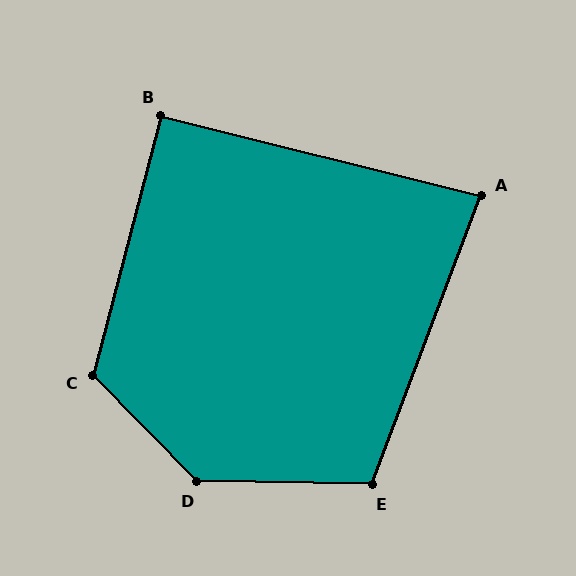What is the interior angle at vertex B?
Approximately 91 degrees (approximately right).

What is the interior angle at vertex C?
Approximately 121 degrees (obtuse).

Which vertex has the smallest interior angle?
A, at approximately 83 degrees.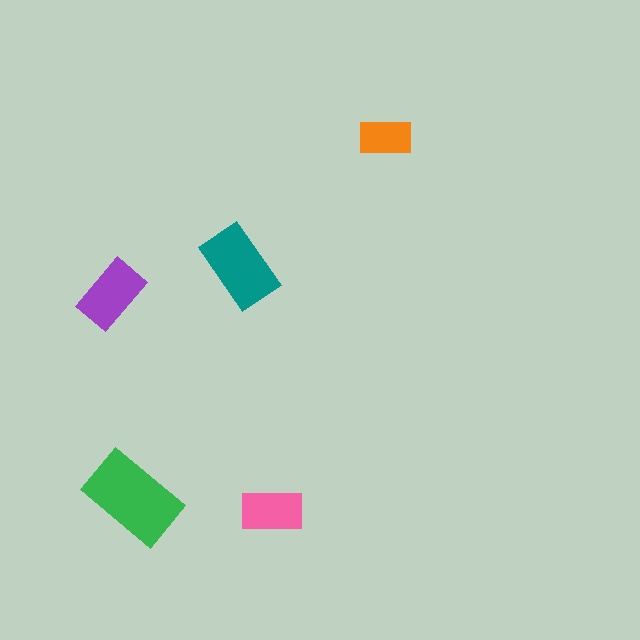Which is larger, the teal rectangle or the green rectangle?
The green one.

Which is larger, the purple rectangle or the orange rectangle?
The purple one.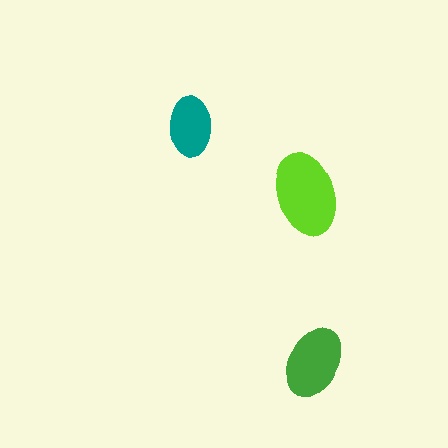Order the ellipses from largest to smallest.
the lime one, the green one, the teal one.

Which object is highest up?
The teal ellipse is topmost.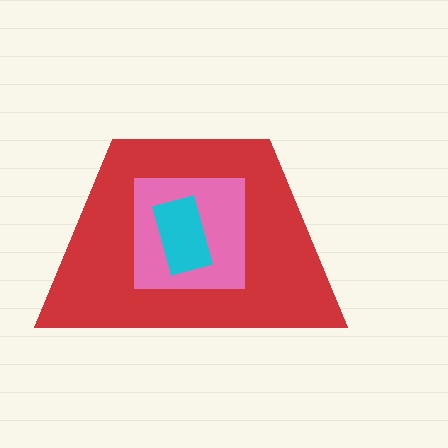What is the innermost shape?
The cyan rectangle.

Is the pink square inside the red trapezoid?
Yes.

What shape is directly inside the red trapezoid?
The pink square.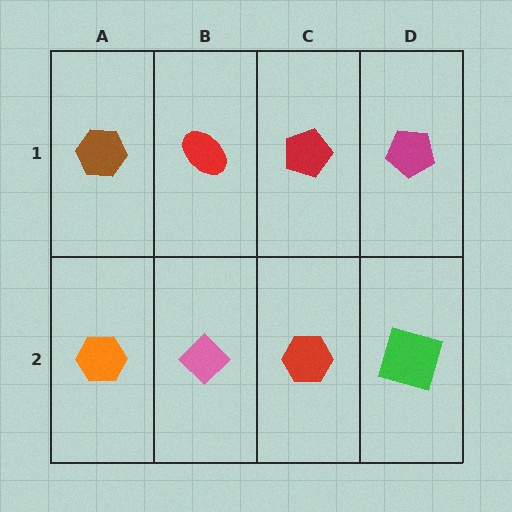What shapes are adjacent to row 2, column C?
A red pentagon (row 1, column C), a pink diamond (row 2, column B), a green square (row 2, column D).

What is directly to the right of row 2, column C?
A green square.